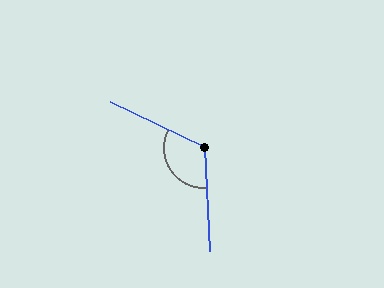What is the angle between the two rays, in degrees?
Approximately 119 degrees.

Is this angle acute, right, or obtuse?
It is obtuse.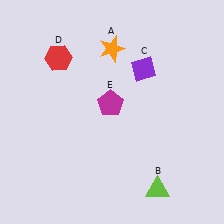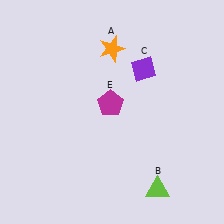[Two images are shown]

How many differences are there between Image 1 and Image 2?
There is 1 difference between the two images.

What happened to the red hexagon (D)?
The red hexagon (D) was removed in Image 2. It was in the top-left area of Image 1.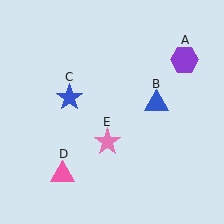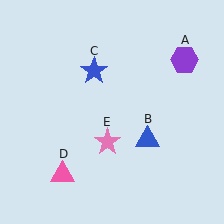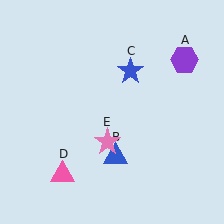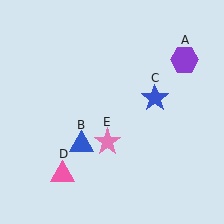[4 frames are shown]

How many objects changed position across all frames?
2 objects changed position: blue triangle (object B), blue star (object C).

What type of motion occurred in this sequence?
The blue triangle (object B), blue star (object C) rotated clockwise around the center of the scene.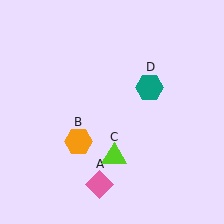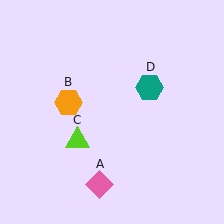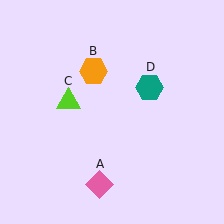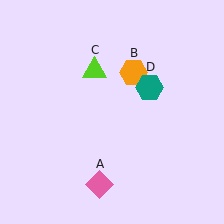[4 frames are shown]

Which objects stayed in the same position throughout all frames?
Pink diamond (object A) and teal hexagon (object D) remained stationary.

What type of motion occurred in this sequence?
The orange hexagon (object B), lime triangle (object C) rotated clockwise around the center of the scene.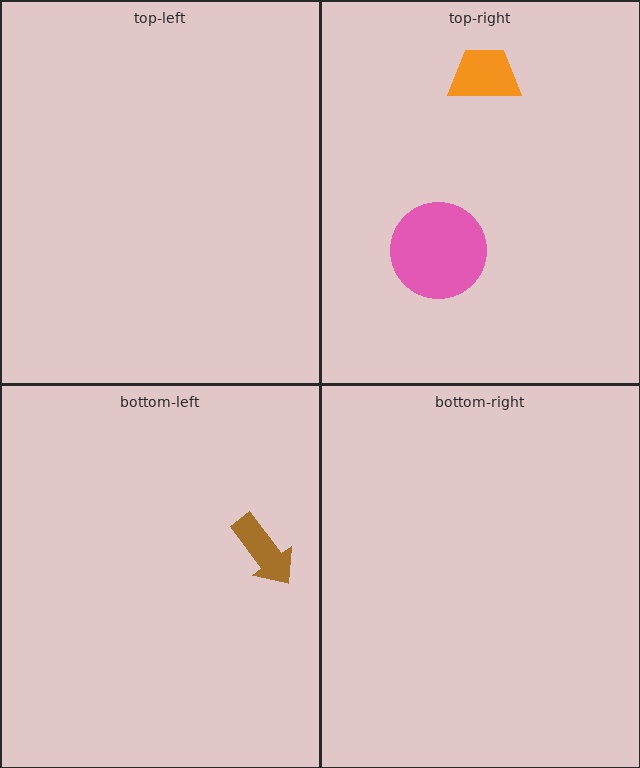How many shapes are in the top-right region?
2.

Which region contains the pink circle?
The top-right region.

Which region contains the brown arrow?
The bottom-left region.